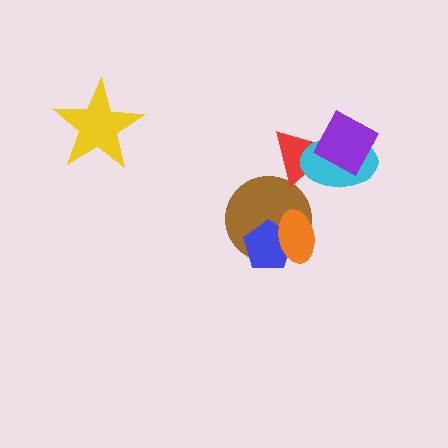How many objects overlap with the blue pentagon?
2 objects overlap with the blue pentagon.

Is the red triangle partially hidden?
Yes, it is partially covered by another shape.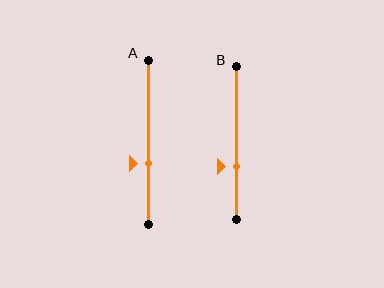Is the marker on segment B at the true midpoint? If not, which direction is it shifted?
No, the marker on segment B is shifted downward by about 16% of the segment length.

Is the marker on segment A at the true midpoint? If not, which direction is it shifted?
No, the marker on segment A is shifted downward by about 13% of the segment length.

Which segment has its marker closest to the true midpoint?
Segment A has its marker closest to the true midpoint.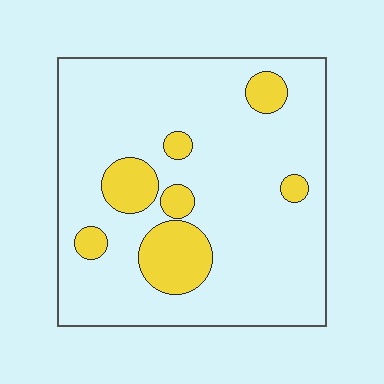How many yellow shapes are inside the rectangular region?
7.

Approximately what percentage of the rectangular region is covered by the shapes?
Approximately 15%.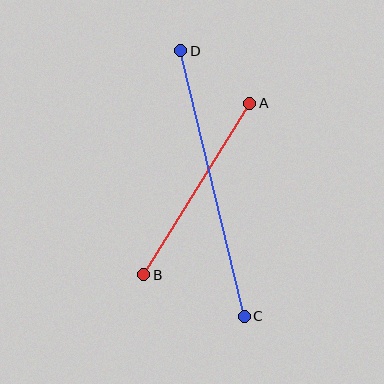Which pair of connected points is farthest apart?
Points C and D are farthest apart.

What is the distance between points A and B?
The distance is approximately 201 pixels.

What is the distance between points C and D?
The distance is approximately 273 pixels.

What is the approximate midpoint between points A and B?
The midpoint is at approximately (197, 189) pixels.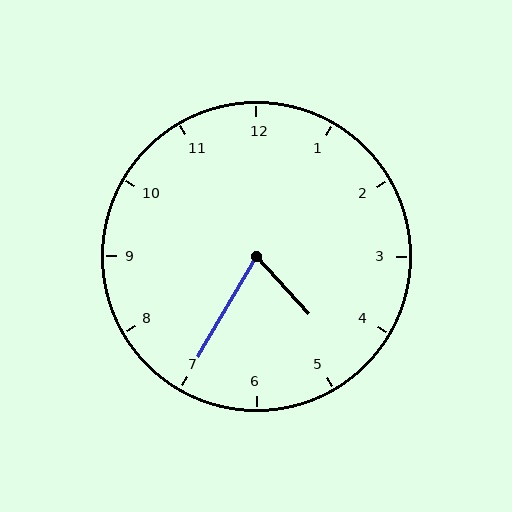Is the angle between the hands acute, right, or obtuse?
It is acute.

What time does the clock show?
4:35.